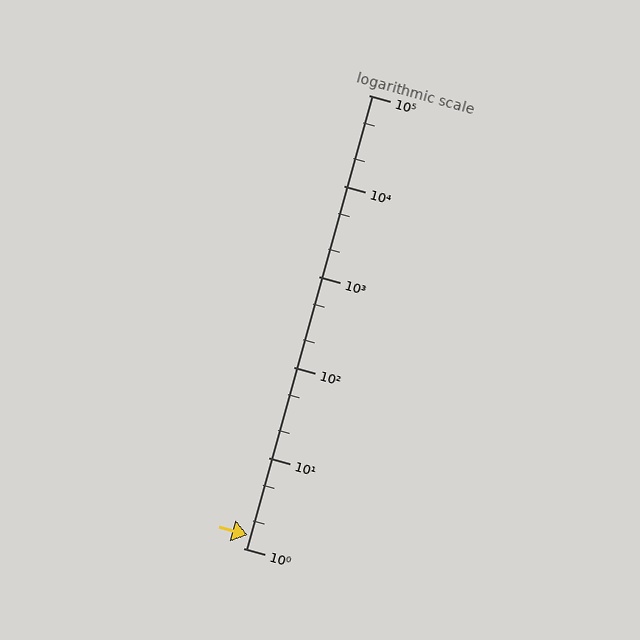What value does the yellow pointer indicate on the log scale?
The pointer indicates approximately 1.4.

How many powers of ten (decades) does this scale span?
The scale spans 5 decades, from 1 to 100000.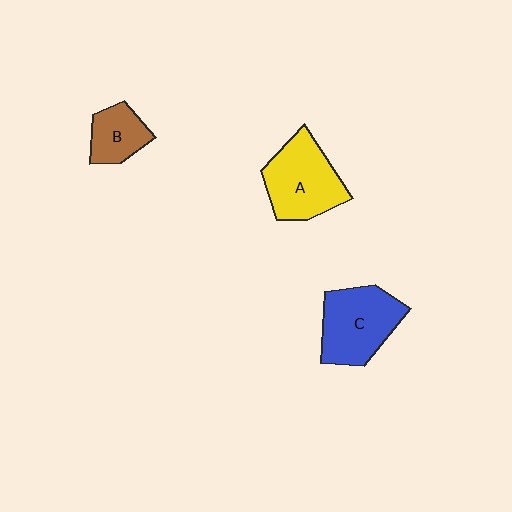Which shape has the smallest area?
Shape B (brown).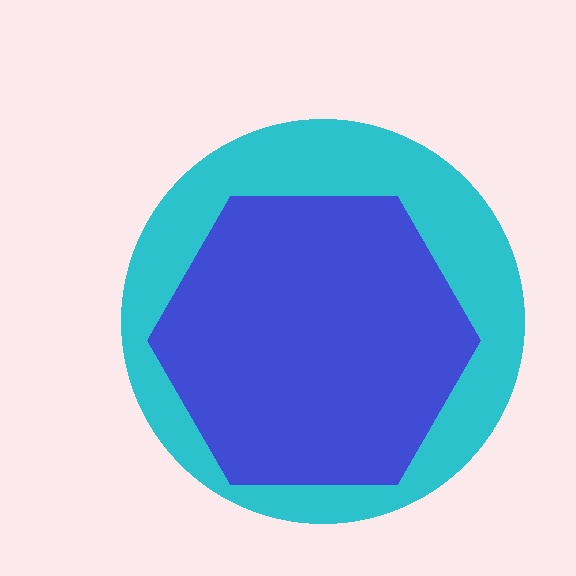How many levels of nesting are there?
2.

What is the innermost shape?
The blue hexagon.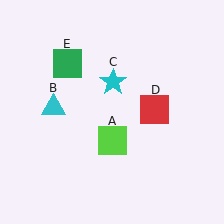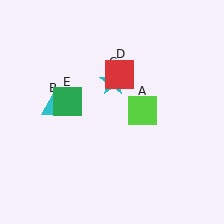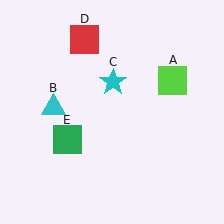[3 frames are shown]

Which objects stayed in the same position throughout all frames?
Cyan triangle (object B) and cyan star (object C) remained stationary.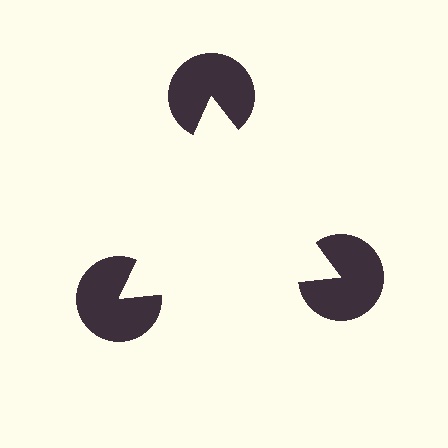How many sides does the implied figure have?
3 sides.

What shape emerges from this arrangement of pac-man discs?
An illusory triangle — its edges are inferred from the aligned wedge cuts in the pac-man discs, not physically drawn.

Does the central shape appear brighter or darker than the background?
It typically appears slightly brighter than the background, even though no actual brightness change is drawn.